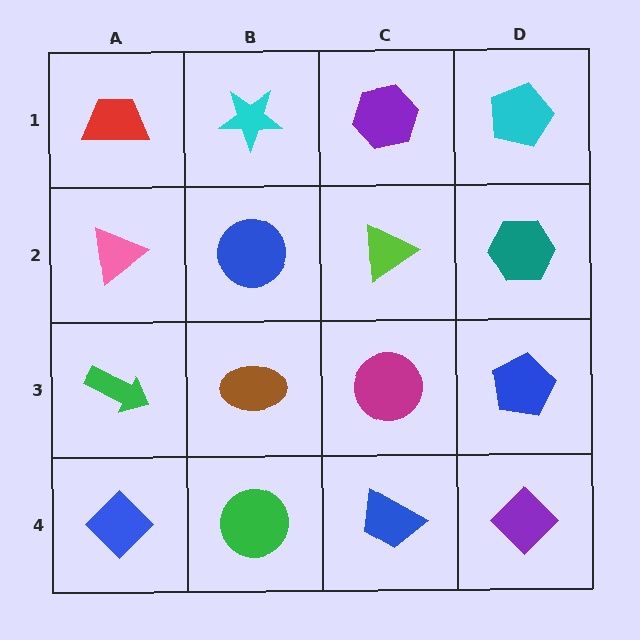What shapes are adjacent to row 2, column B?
A cyan star (row 1, column B), a brown ellipse (row 3, column B), a pink triangle (row 2, column A), a lime triangle (row 2, column C).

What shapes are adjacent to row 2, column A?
A red trapezoid (row 1, column A), a green arrow (row 3, column A), a blue circle (row 2, column B).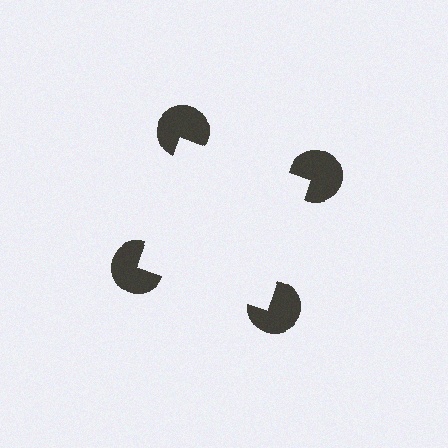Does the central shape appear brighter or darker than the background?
It typically appears slightly brighter than the background, even though no actual brightness change is drawn.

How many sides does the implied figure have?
4 sides.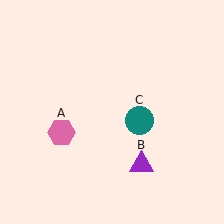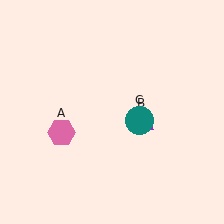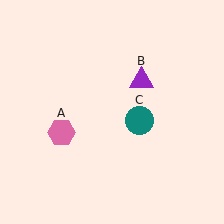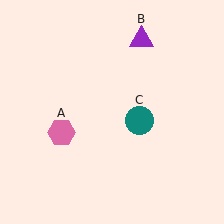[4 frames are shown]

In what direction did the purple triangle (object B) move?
The purple triangle (object B) moved up.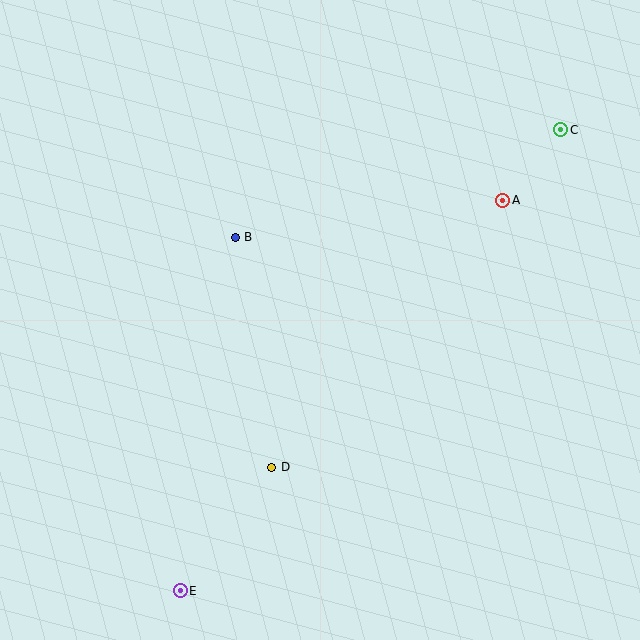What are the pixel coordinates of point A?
Point A is at (503, 200).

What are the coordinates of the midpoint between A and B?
The midpoint between A and B is at (369, 219).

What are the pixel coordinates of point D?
Point D is at (272, 467).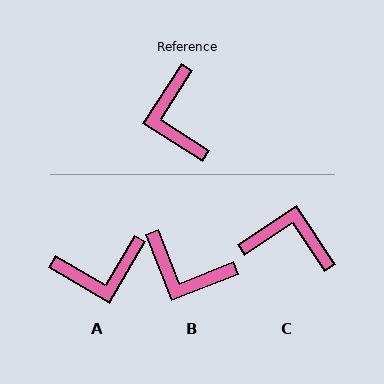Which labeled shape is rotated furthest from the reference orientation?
C, about 114 degrees away.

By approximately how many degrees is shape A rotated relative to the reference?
Approximately 92 degrees counter-clockwise.